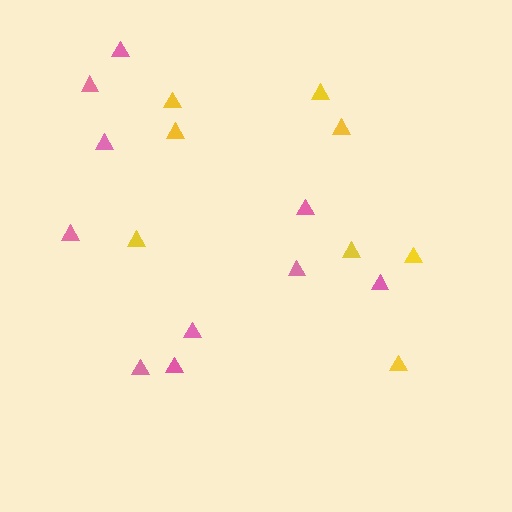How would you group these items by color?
There are 2 groups: one group of pink triangles (10) and one group of yellow triangles (8).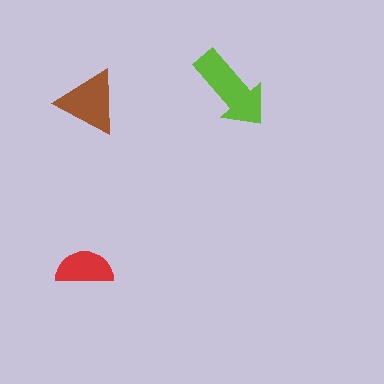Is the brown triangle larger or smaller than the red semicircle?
Larger.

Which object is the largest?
The lime arrow.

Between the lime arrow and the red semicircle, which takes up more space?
The lime arrow.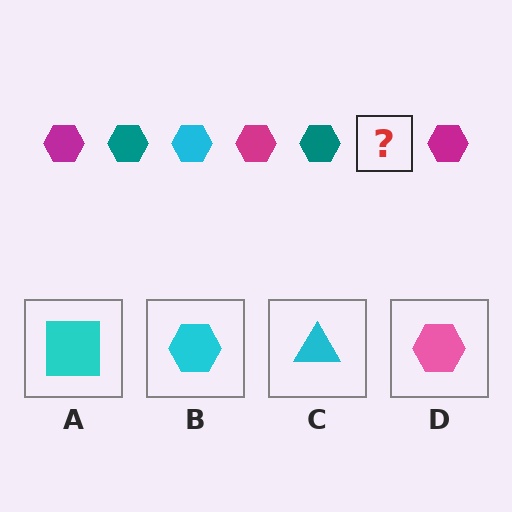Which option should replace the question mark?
Option B.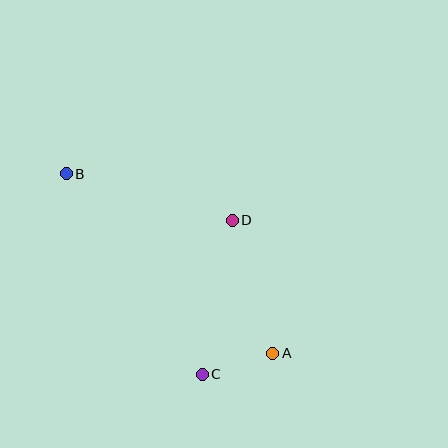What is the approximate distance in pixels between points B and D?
The distance between B and D is approximately 172 pixels.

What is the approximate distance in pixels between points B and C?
The distance between B and C is approximately 242 pixels.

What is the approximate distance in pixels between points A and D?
The distance between A and D is approximately 139 pixels.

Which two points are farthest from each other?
Points A and B are farthest from each other.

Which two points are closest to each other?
Points A and C are closest to each other.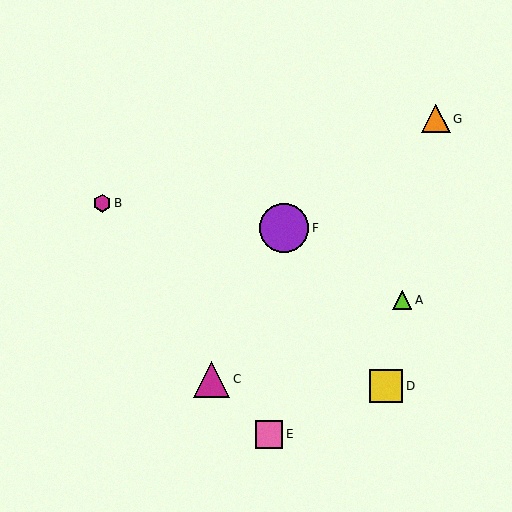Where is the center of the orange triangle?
The center of the orange triangle is at (436, 119).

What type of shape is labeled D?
Shape D is a yellow square.